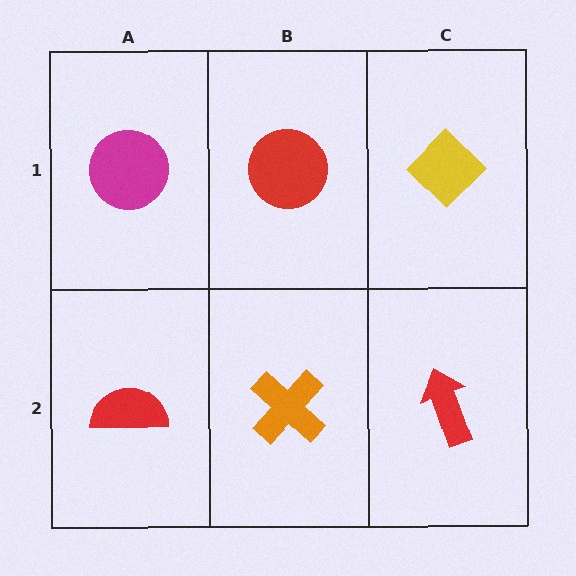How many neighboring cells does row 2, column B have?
3.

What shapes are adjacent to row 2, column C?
A yellow diamond (row 1, column C), an orange cross (row 2, column B).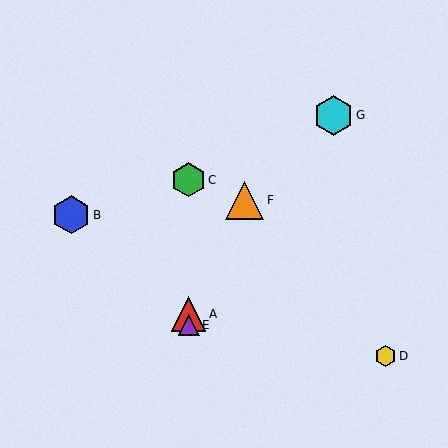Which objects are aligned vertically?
Objects A, C, E are aligned vertically.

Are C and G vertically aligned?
No, C is at x≈189 and G is at x≈334.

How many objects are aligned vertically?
3 objects (A, C, E) are aligned vertically.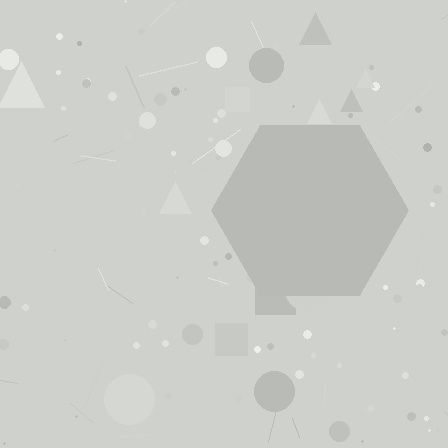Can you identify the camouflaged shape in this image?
The camouflaged shape is a hexagon.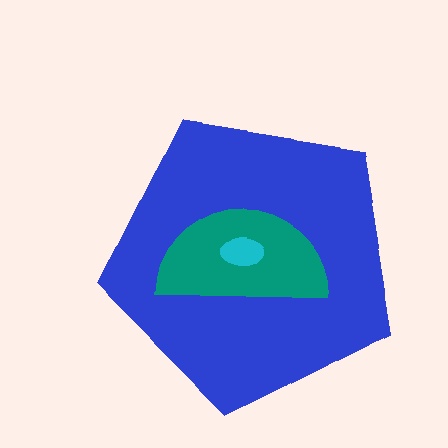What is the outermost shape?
The blue pentagon.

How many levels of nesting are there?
3.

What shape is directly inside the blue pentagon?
The teal semicircle.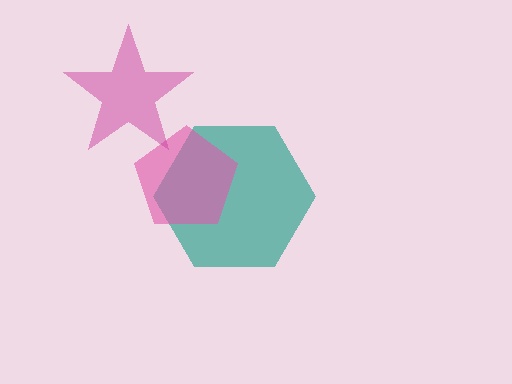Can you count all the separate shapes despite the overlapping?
Yes, there are 3 separate shapes.